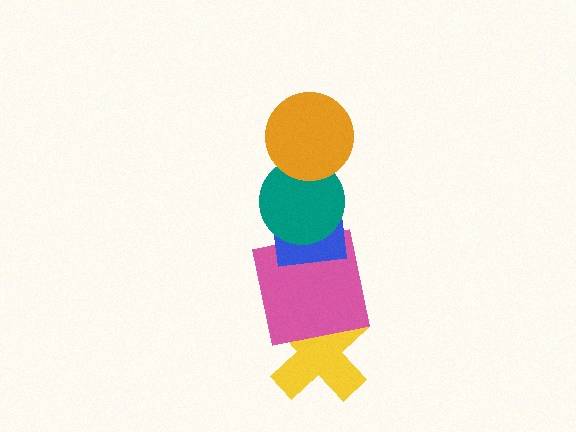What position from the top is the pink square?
The pink square is 4th from the top.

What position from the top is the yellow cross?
The yellow cross is 5th from the top.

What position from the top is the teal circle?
The teal circle is 2nd from the top.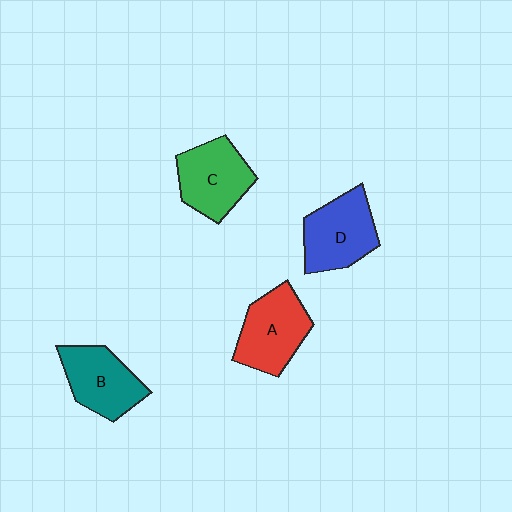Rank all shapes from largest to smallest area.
From largest to smallest: A (red), D (blue), C (green), B (teal).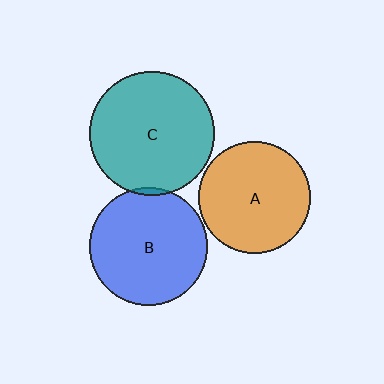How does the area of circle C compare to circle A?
Approximately 1.2 times.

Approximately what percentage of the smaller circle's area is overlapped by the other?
Approximately 5%.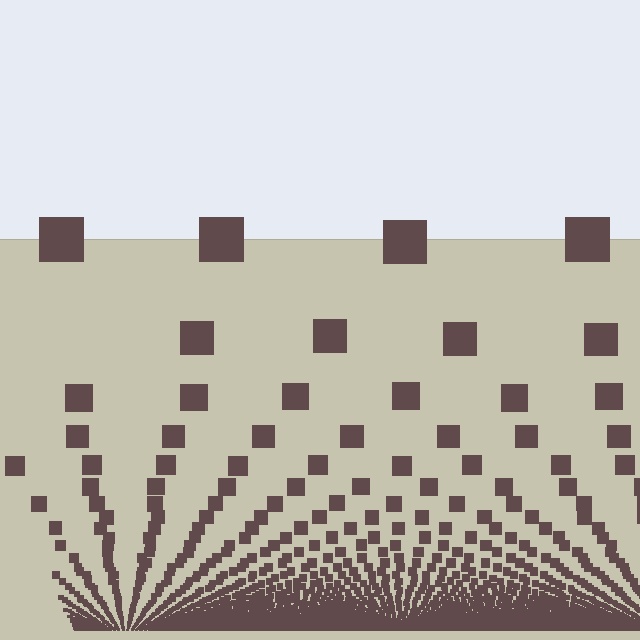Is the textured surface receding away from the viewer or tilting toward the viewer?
The surface appears to tilt toward the viewer. Texture elements get larger and sparser toward the top.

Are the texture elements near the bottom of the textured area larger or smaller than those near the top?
Smaller. The gradient is inverted — elements near the bottom are smaller and denser.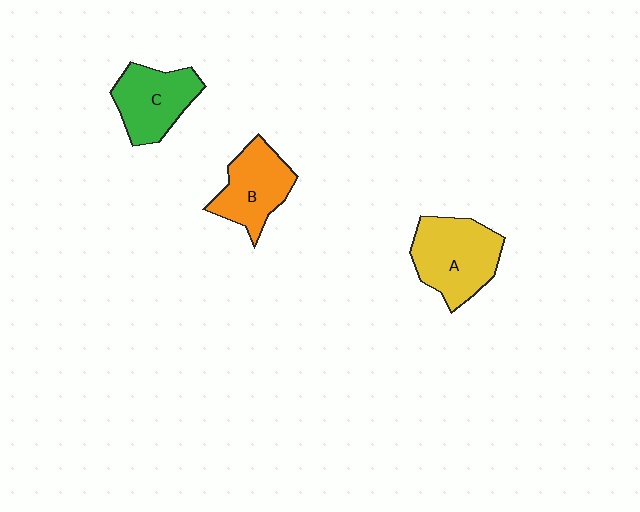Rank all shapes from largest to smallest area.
From largest to smallest: A (yellow), C (green), B (orange).